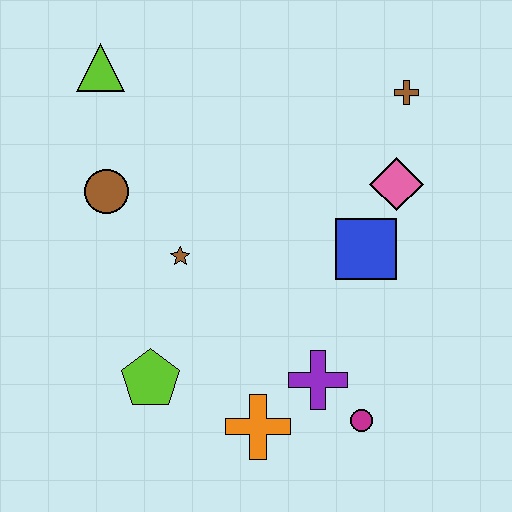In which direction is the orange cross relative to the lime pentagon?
The orange cross is to the right of the lime pentagon.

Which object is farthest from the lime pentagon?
The brown cross is farthest from the lime pentagon.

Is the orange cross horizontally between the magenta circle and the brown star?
Yes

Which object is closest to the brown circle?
The brown star is closest to the brown circle.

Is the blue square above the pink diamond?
No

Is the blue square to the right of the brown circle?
Yes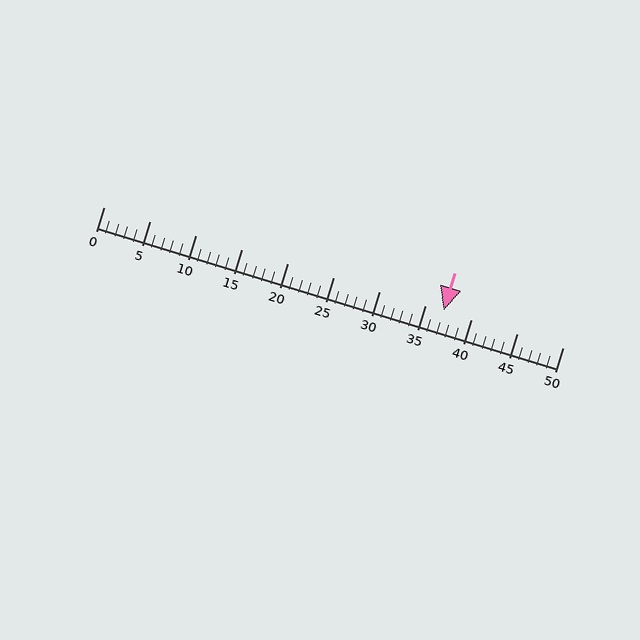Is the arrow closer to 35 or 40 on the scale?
The arrow is closer to 35.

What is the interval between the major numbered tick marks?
The major tick marks are spaced 5 units apart.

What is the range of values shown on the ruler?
The ruler shows values from 0 to 50.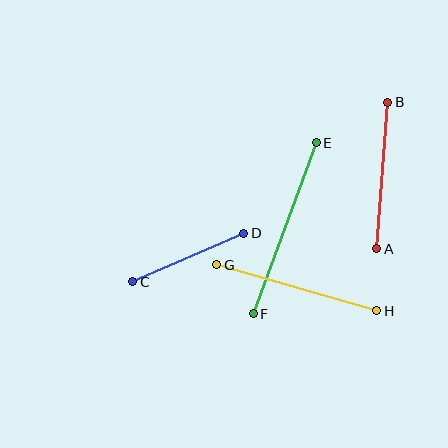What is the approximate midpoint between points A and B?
The midpoint is at approximately (382, 175) pixels.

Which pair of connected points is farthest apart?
Points E and F are farthest apart.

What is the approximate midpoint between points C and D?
The midpoint is at approximately (188, 258) pixels.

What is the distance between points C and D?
The distance is approximately 121 pixels.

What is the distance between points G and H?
The distance is approximately 166 pixels.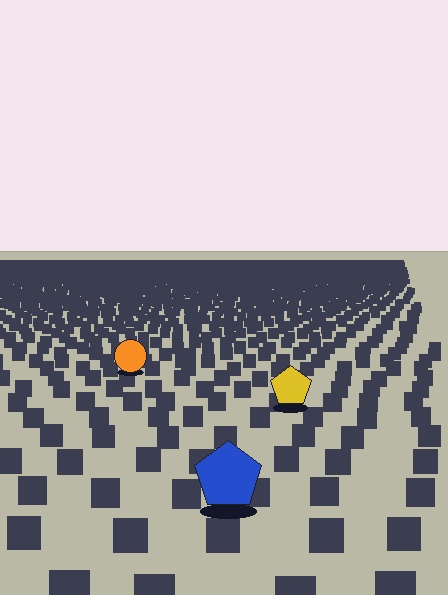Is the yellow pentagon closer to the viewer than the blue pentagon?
No. The blue pentagon is closer — you can tell from the texture gradient: the ground texture is coarser near it.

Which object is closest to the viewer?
The blue pentagon is closest. The texture marks near it are larger and more spread out.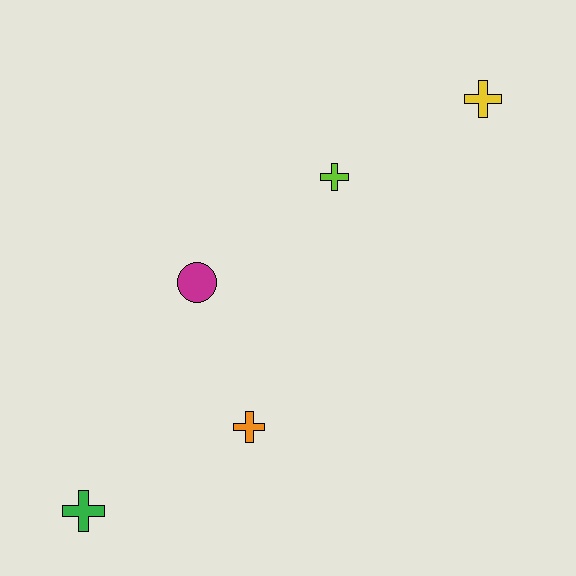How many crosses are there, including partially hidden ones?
There are 4 crosses.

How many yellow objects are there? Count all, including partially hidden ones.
There is 1 yellow object.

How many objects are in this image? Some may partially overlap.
There are 5 objects.